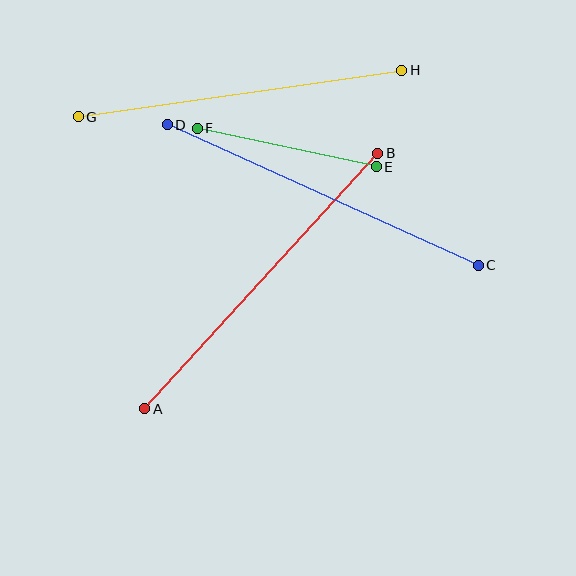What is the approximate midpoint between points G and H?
The midpoint is at approximately (240, 93) pixels.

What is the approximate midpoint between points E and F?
The midpoint is at approximately (287, 148) pixels.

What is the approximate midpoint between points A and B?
The midpoint is at approximately (261, 281) pixels.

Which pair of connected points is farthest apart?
Points A and B are farthest apart.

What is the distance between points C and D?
The distance is approximately 342 pixels.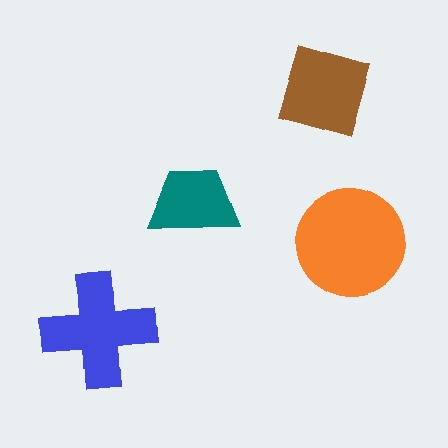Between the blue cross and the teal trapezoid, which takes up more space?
The blue cross.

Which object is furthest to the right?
The orange circle is rightmost.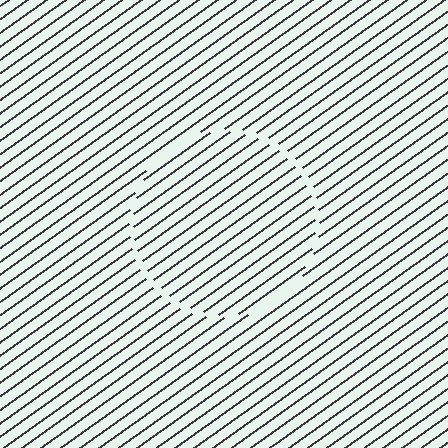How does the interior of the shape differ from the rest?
The interior of the shape contains the same grating, shifted by half a period — the contour is defined by the phase discontinuity where line-ends from the inner and outer gratings abut.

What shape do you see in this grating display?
An illusory circle. The interior of the shape contains the same grating, shifted by half a period — the contour is defined by the phase discontinuity where line-ends from the inner and outer gratings abut.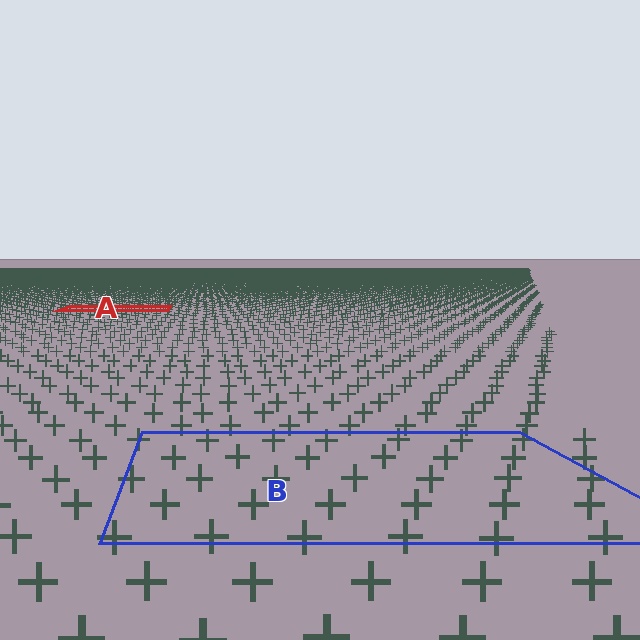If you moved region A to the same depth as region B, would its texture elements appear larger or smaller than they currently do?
They would appear larger. At a closer depth, the same texture elements are projected at a bigger on-screen size.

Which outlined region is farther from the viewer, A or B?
Region A is farther from the viewer — the texture elements inside it appear smaller and more densely packed.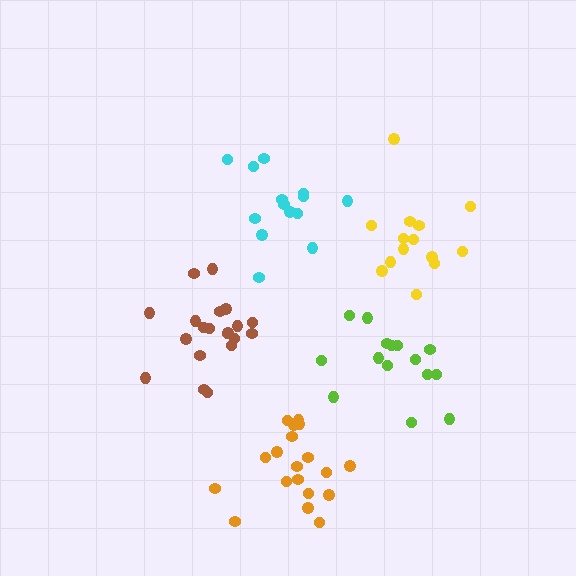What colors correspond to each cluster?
The clusters are colored: cyan, brown, lime, orange, yellow.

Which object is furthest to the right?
The yellow cluster is rightmost.